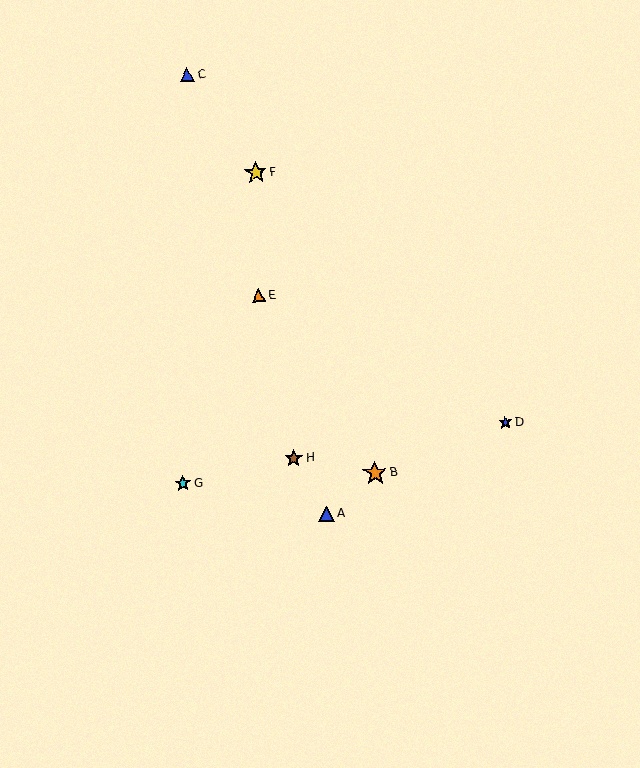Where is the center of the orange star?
The center of the orange star is at (375, 473).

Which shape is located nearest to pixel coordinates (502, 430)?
The blue star (labeled D) at (505, 423) is nearest to that location.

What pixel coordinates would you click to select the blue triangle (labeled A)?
Click at (327, 514) to select the blue triangle A.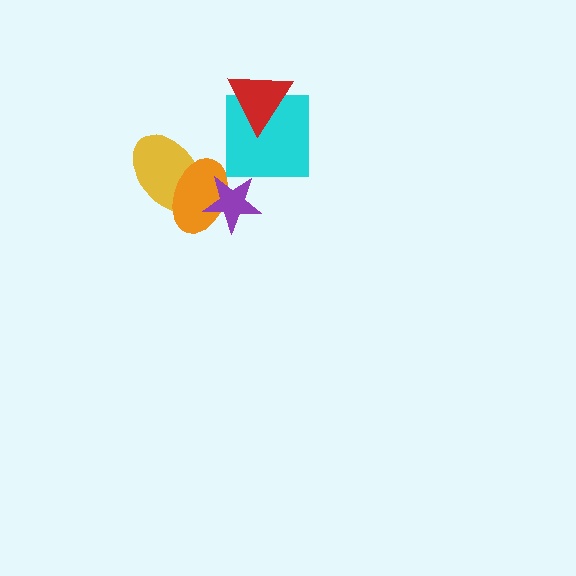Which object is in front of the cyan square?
The red triangle is in front of the cyan square.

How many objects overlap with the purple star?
1 object overlaps with the purple star.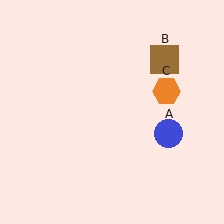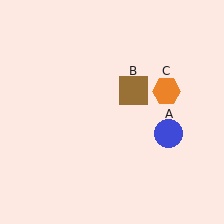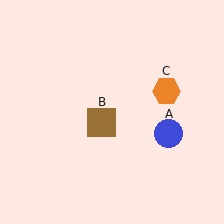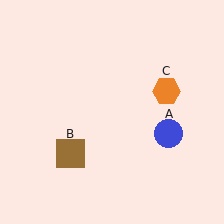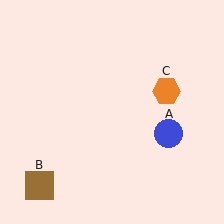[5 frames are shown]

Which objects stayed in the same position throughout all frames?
Blue circle (object A) and orange hexagon (object C) remained stationary.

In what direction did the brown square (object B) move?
The brown square (object B) moved down and to the left.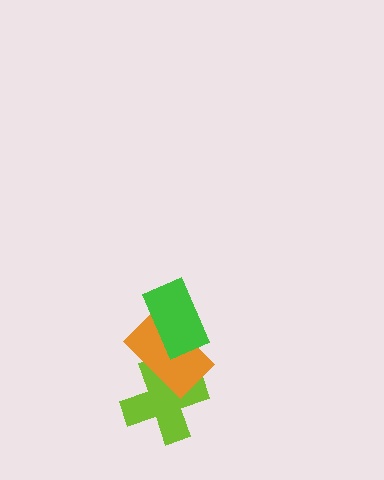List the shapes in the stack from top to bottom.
From top to bottom: the green rectangle, the orange rectangle, the lime cross.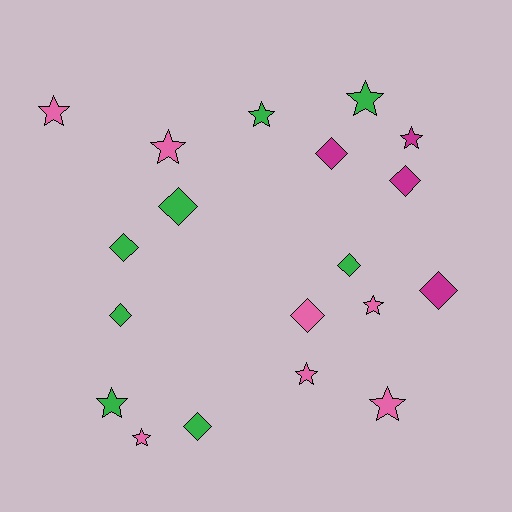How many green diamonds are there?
There are 5 green diamonds.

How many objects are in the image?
There are 19 objects.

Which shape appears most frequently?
Star, with 10 objects.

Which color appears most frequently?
Green, with 8 objects.